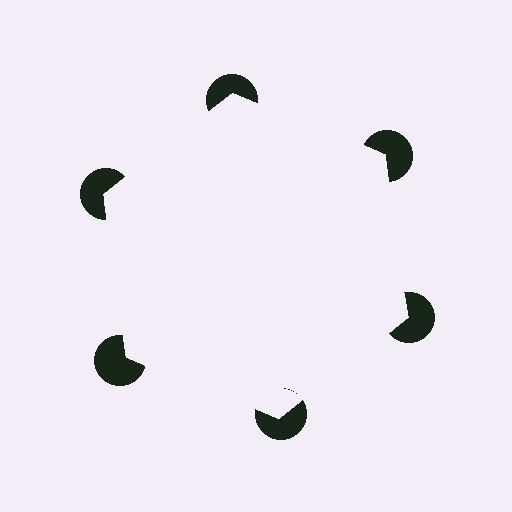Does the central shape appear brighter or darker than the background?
It typically appears slightly brighter than the background, even though no actual brightness change is drawn.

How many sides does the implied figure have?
6 sides.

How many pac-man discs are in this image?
There are 6 — one at each vertex of the illusory hexagon.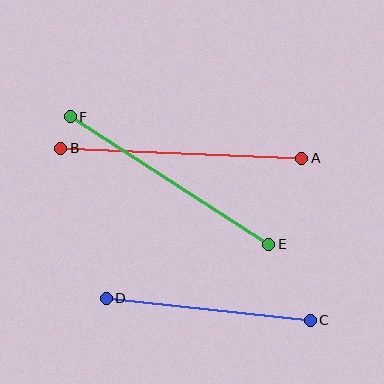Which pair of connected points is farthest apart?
Points A and B are farthest apart.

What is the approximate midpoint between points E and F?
The midpoint is at approximately (170, 180) pixels.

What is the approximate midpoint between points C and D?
The midpoint is at approximately (208, 309) pixels.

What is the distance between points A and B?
The distance is approximately 241 pixels.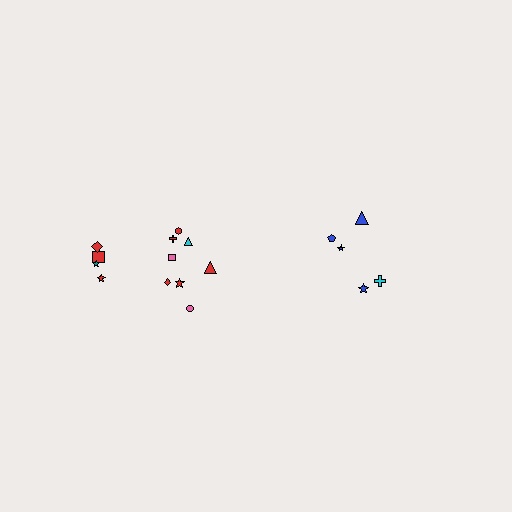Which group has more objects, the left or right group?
The left group.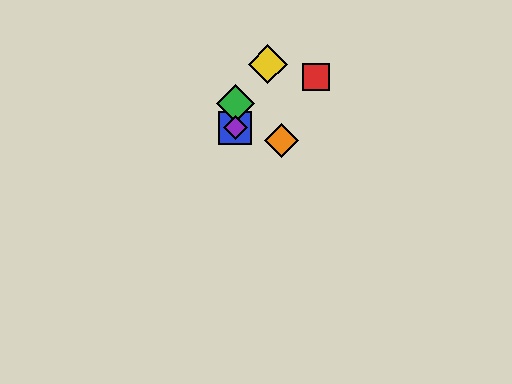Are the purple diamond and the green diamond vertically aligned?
Yes, both are at x≈235.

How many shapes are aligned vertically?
3 shapes (the blue square, the green diamond, the purple diamond) are aligned vertically.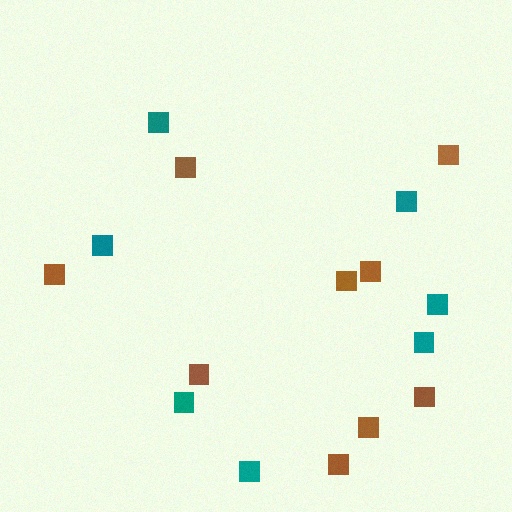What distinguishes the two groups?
There are 2 groups: one group of teal squares (7) and one group of brown squares (9).